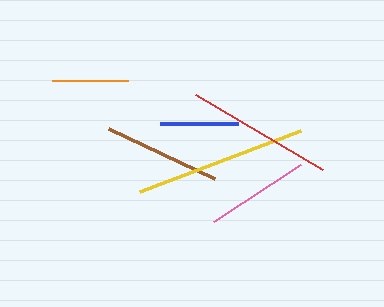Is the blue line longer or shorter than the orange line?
The blue line is longer than the orange line.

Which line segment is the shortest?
The orange line is the shortest at approximately 75 pixels.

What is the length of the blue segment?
The blue segment is approximately 79 pixels long.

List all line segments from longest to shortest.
From longest to shortest: yellow, red, brown, pink, blue, orange.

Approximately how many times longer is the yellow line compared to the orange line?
The yellow line is approximately 2.3 times the length of the orange line.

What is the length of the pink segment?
The pink segment is approximately 104 pixels long.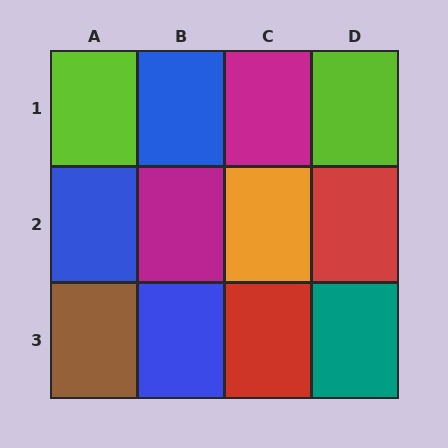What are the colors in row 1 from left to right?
Lime, blue, magenta, lime.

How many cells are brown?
1 cell is brown.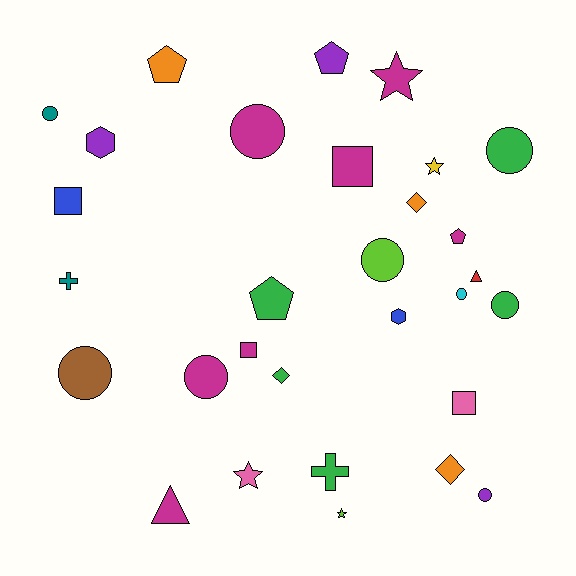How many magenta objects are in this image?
There are 7 magenta objects.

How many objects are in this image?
There are 30 objects.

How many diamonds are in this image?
There are 3 diamonds.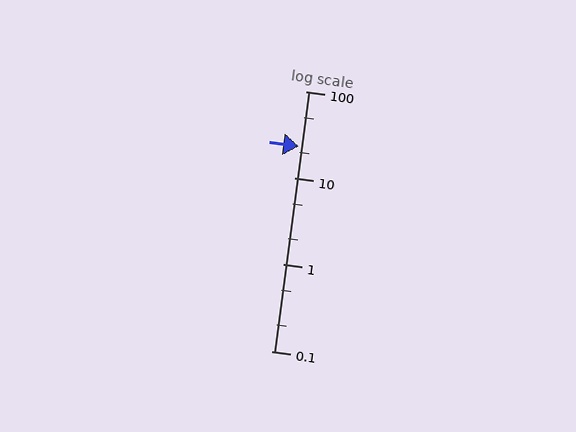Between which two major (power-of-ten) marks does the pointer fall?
The pointer is between 10 and 100.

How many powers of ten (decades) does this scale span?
The scale spans 3 decades, from 0.1 to 100.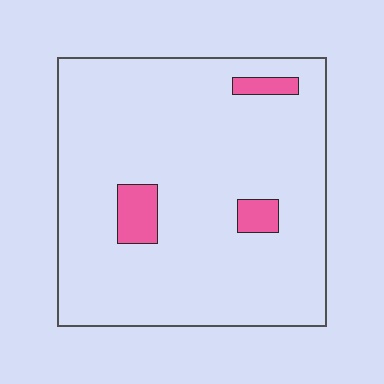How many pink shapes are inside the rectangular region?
3.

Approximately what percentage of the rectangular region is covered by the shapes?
Approximately 5%.